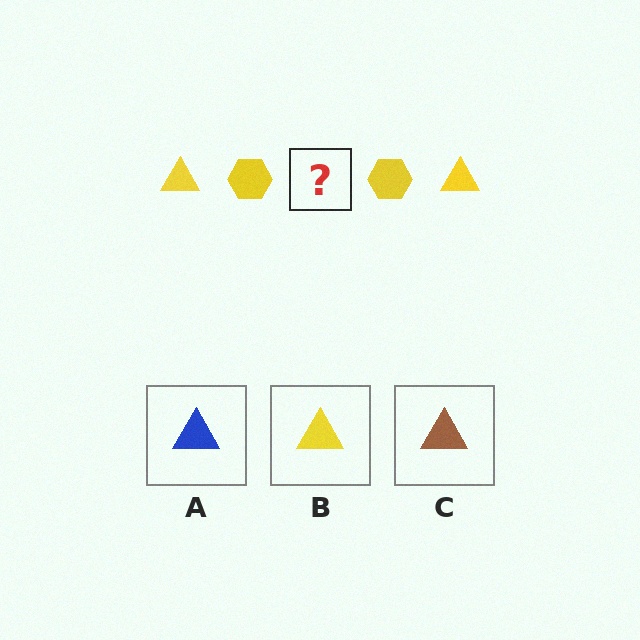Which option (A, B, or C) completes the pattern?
B.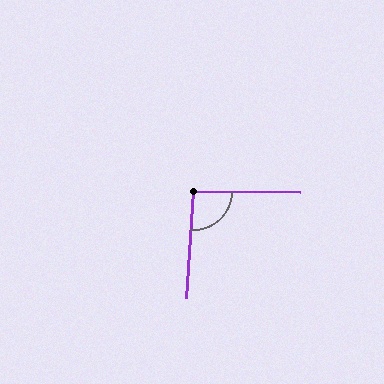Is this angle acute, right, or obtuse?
It is approximately a right angle.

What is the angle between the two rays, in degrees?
Approximately 93 degrees.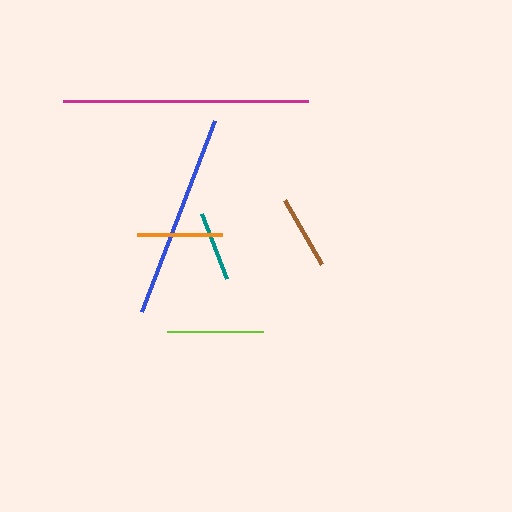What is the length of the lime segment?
The lime segment is approximately 96 pixels long.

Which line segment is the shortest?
The teal line is the shortest at approximately 70 pixels.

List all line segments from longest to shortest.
From longest to shortest: magenta, blue, lime, orange, brown, teal.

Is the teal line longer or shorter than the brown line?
The brown line is longer than the teal line.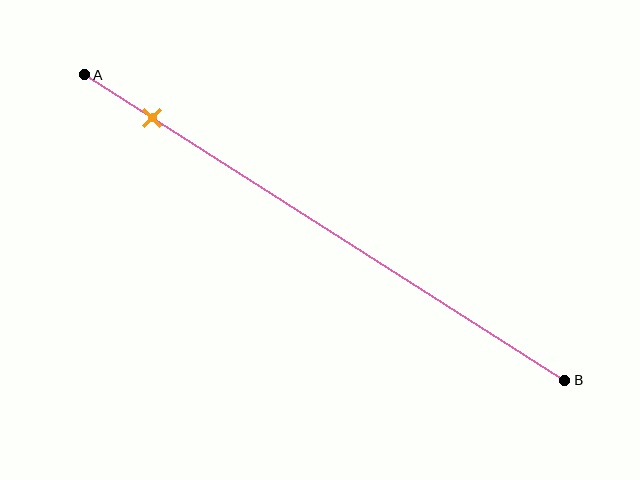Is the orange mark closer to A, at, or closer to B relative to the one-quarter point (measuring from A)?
The orange mark is closer to point A than the one-quarter point of segment AB.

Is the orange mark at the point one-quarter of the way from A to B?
No, the mark is at about 15% from A, not at the 25% one-quarter point.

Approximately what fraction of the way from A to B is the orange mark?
The orange mark is approximately 15% of the way from A to B.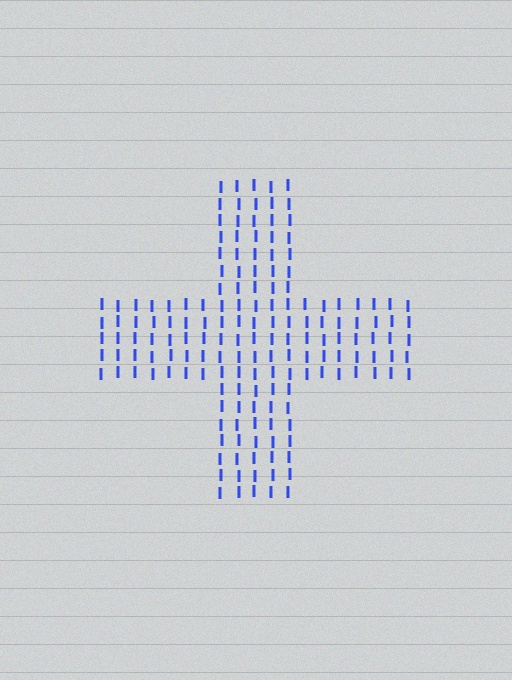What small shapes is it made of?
It is made of small letter I's.